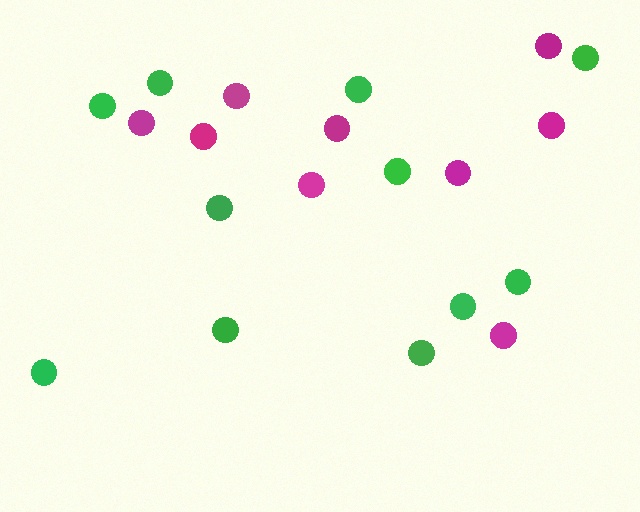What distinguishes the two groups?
There are 2 groups: one group of magenta circles (9) and one group of green circles (11).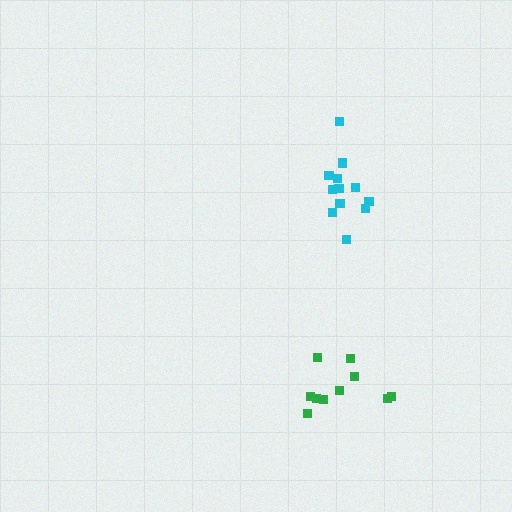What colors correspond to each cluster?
The clusters are colored: cyan, green.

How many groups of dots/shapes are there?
There are 2 groups.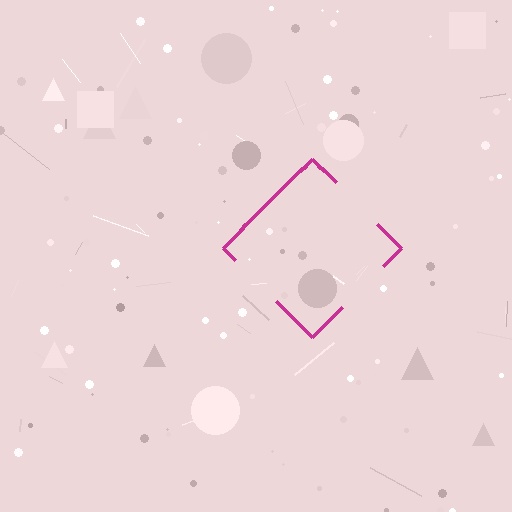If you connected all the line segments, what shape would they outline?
They would outline a diamond.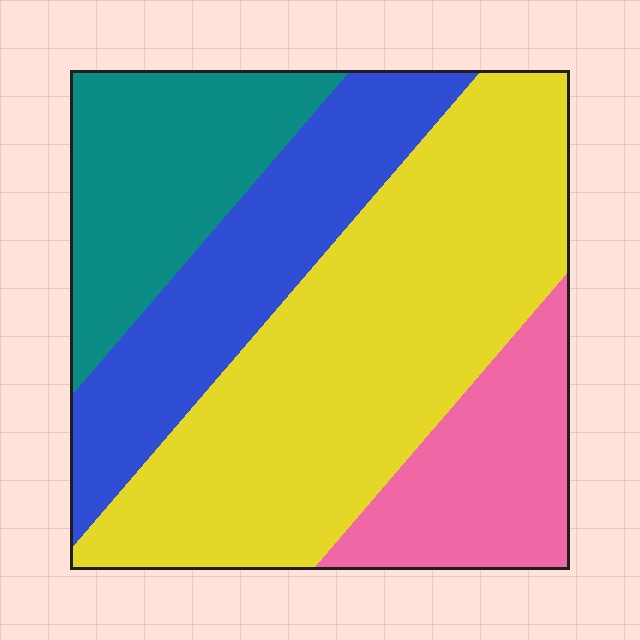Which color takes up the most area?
Yellow, at roughly 45%.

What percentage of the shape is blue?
Blue covers about 20% of the shape.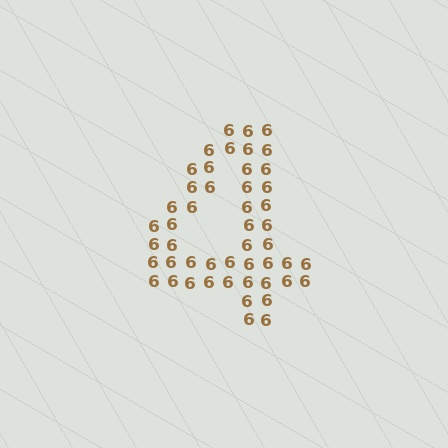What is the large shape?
The large shape is the digit 4.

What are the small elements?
The small elements are digit 6's.